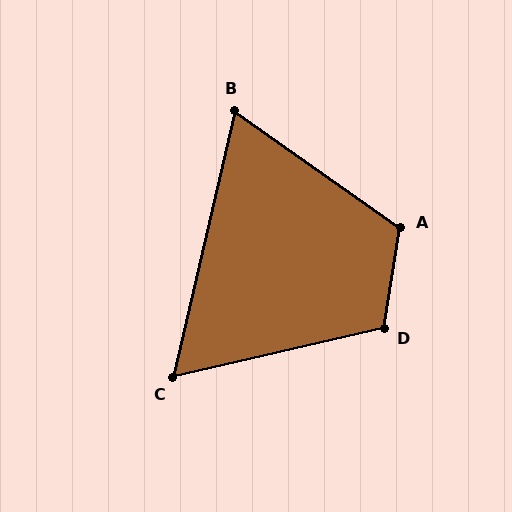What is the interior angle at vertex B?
Approximately 68 degrees (acute).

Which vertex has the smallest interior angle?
C, at approximately 64 degrees.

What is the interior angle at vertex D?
Approximately 112 degrees (obtuse).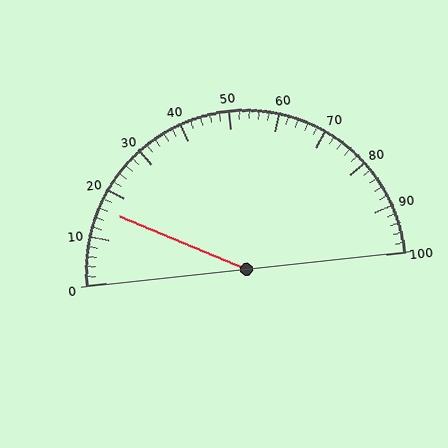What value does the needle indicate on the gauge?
The needle indicates approximately 16.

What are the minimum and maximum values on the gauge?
The gauge ranges from 0 to 100.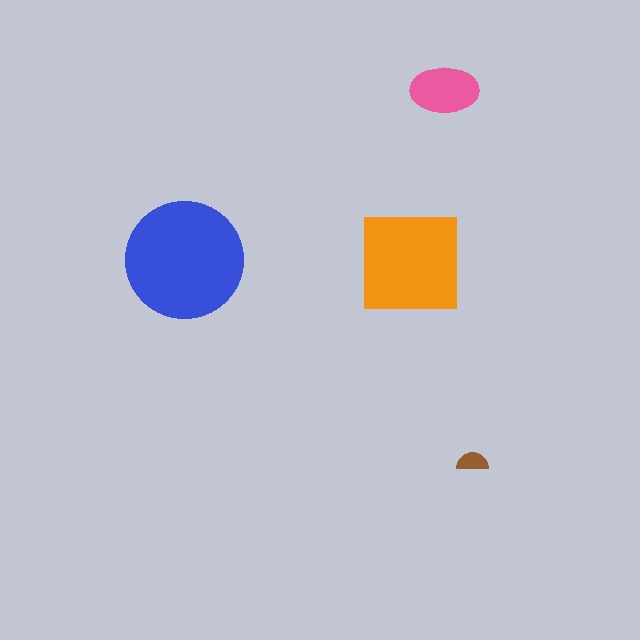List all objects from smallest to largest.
The brown semicircle, the pink ellipse, the orange square, the blue circle.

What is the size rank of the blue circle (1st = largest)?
1st.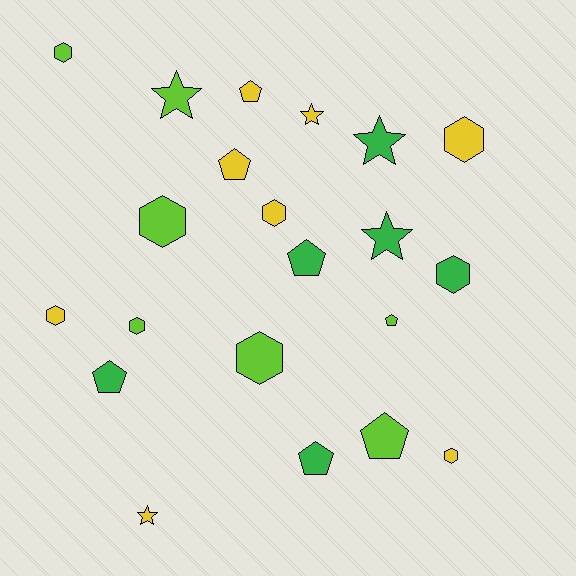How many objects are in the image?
There are 21 objects.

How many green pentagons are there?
There are 3 green pentagons.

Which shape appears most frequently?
Hexagon, with 9 objects.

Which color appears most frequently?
Yellow, with 8 objects.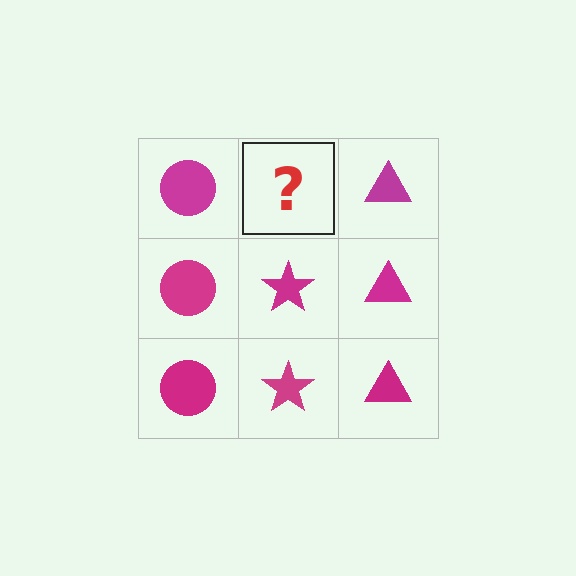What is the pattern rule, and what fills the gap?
The rule is that each column has a consistent shape. The gap should be filled with a magenta star.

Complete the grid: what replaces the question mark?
The question mark should be replaced with a magenta star.